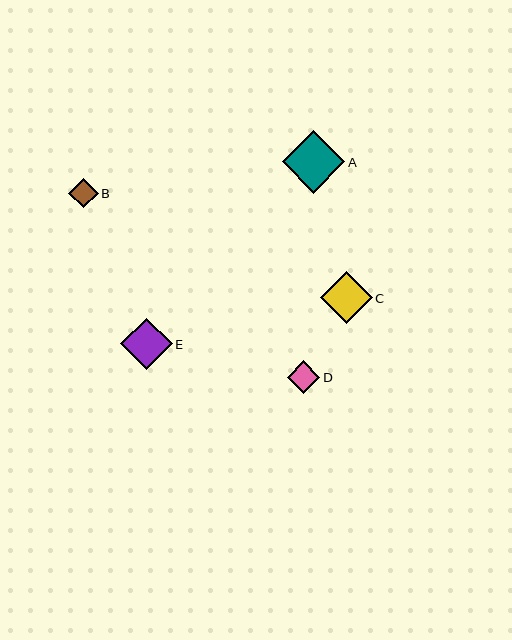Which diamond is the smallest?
Diamond B is the smallest with a size of approximately 29 pixels.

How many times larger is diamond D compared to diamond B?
Diamond D is approximately 1.1 times the size of diamond B.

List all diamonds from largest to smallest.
From largest to smallest: A, C, E, D, B.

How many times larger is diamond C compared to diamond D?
Diamond C is approximately 1.6 times the size of diamond D.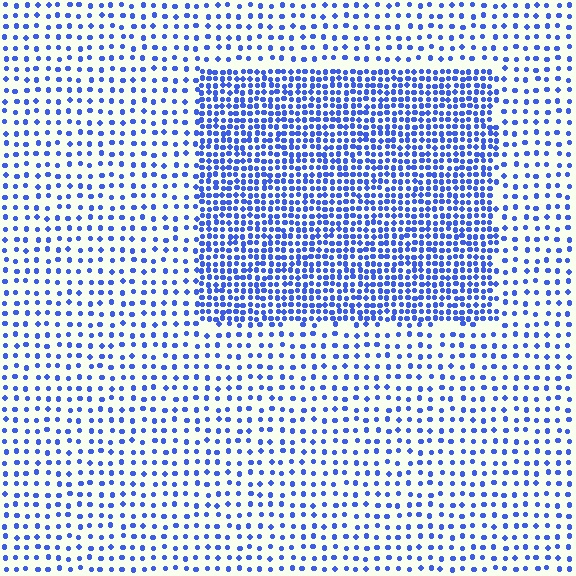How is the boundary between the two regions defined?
The boundary is defined by a change in element density (approximately 2.4x ratio). All elements are the same color, size, and shape.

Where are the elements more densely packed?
The elements are more densely packed inside the rectangle boundary.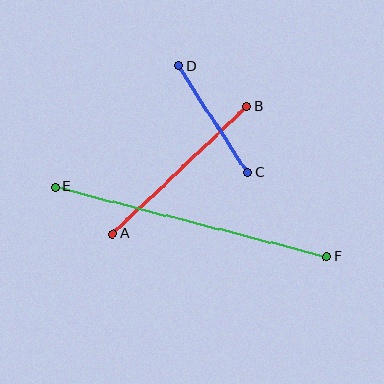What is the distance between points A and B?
The distance is approximately 185 pixels.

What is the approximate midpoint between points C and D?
The midpoint is at approximately (213, 119) pixels.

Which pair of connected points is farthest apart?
Points E and F are farthest apart.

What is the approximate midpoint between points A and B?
The midpoint is at approximately (180, 170) pixels.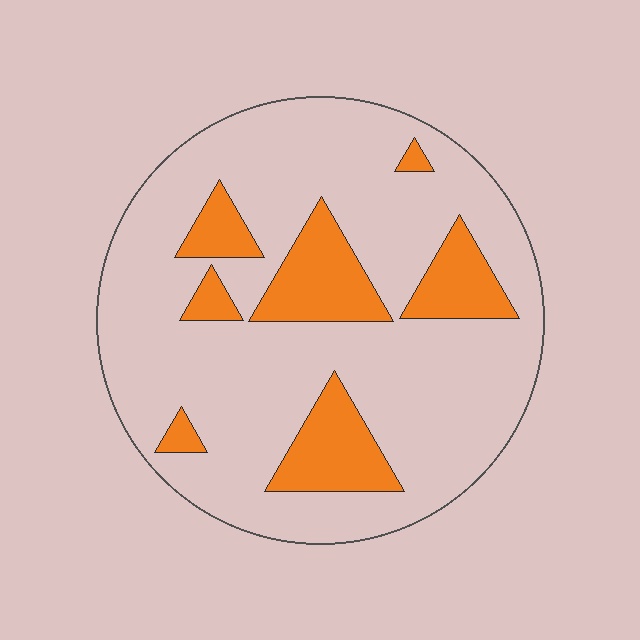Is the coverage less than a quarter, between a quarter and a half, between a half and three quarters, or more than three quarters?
Less than a quarter.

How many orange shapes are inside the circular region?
7.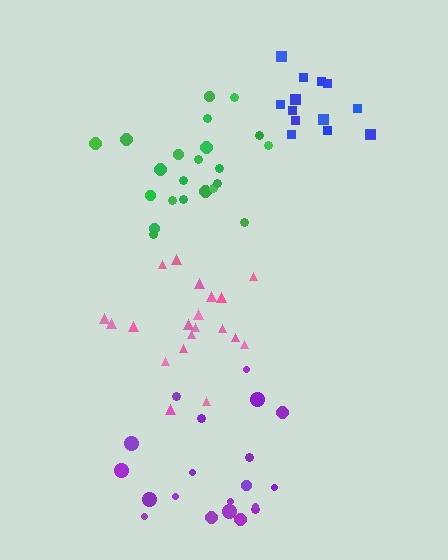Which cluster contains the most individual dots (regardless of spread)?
Green (22).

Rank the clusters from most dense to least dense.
pink, green, blue, purple.